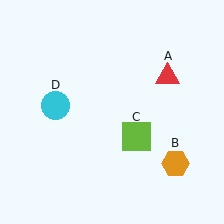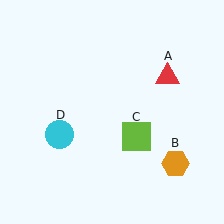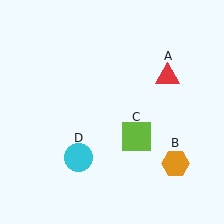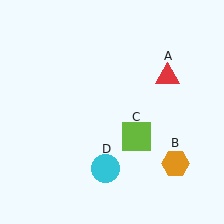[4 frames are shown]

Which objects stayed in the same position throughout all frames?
Red triangle (object A) and orange hexagon (object B) and lime square (object C) remained stationary.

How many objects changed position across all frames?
1 object changed position: cyan circle (object D).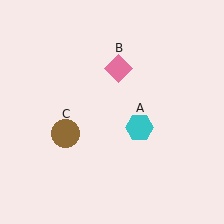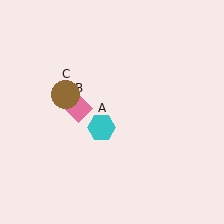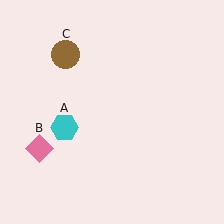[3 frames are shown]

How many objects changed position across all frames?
3 objects changed position: cyan hexagon (object A), pink diamond (object B), brown circle (object C).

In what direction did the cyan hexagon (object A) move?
The cyan hexagon (object A) moved left.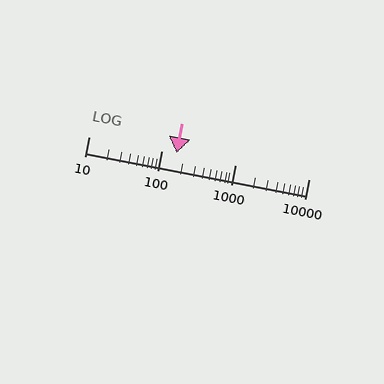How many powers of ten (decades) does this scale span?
The scale spans 3 decades, from 10 to 10000.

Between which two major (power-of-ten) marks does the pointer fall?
The pointer is between 100 and 1000.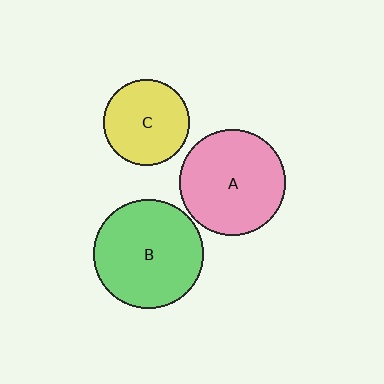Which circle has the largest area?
Circle B (green).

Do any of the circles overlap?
No, none of the circles overlap.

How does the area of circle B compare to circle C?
Approximately 1.6 times.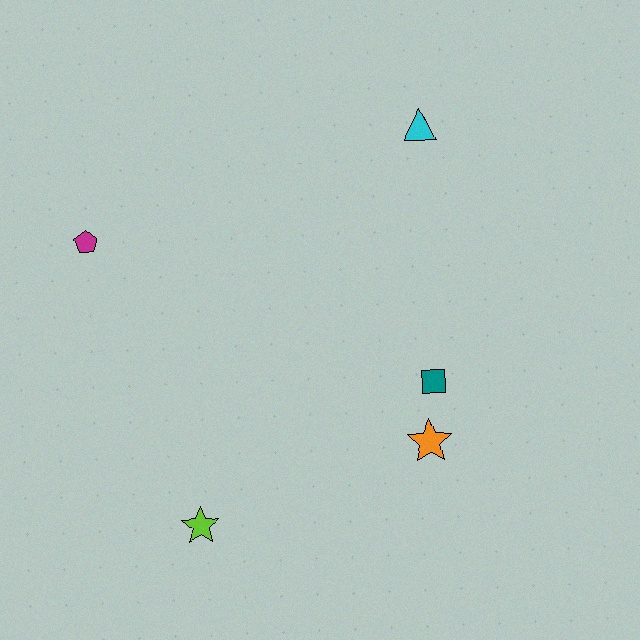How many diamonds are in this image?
There are no diamonds.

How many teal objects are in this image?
There is 1 teal object.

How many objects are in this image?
There are 5 objects.